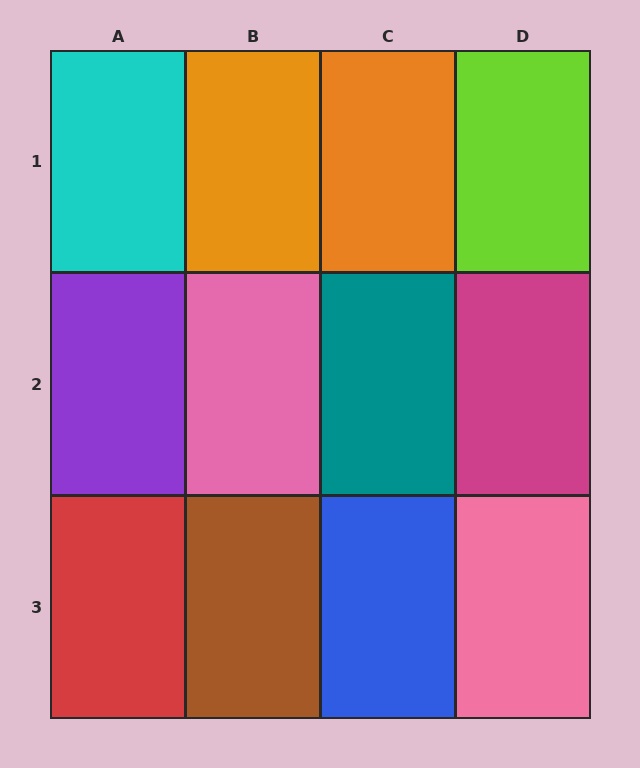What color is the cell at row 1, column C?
Orange.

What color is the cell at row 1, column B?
Orange.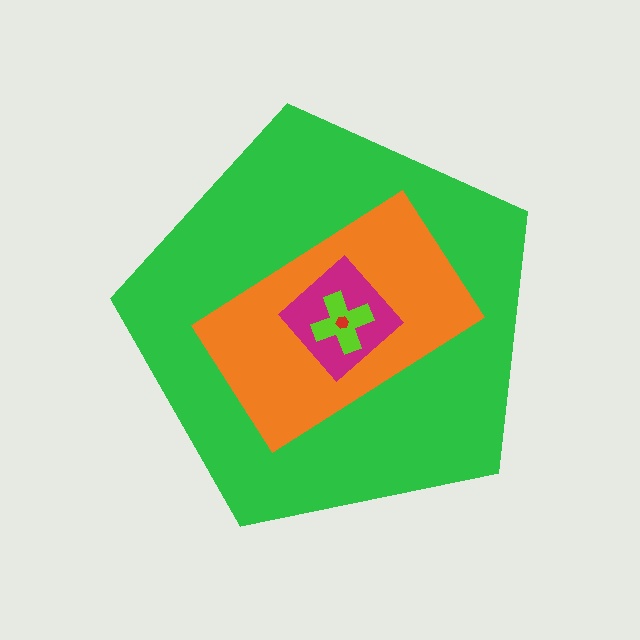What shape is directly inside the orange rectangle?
The magenta diamond.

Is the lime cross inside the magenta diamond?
Yes.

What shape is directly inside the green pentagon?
The orange rectangle.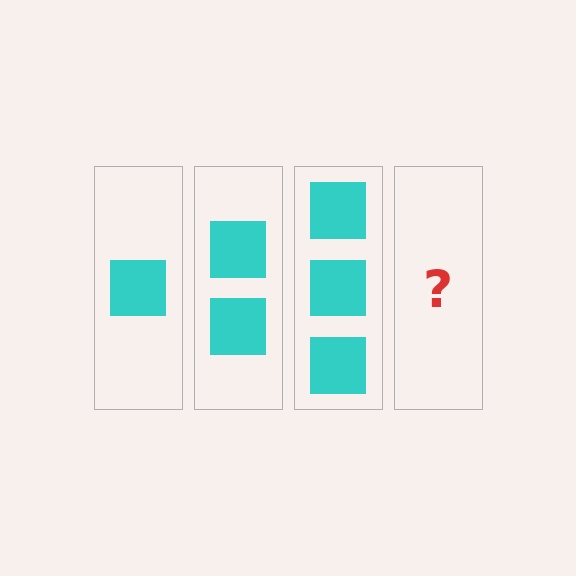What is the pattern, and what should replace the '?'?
The pattern is that each step adds one more square. The '?' should be 4 squares.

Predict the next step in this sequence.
The next step is 4 squares.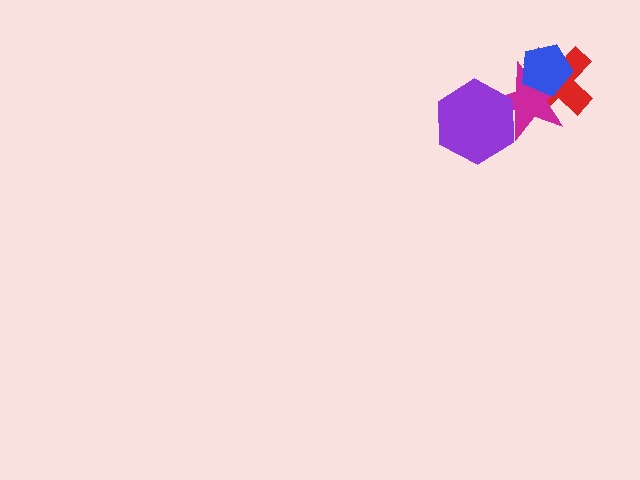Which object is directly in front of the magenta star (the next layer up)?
The blue pentagon is directly in front of the magenta star.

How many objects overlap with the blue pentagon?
2 objects overlap with the blue pentagon.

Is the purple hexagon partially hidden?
No, no other shape covers it.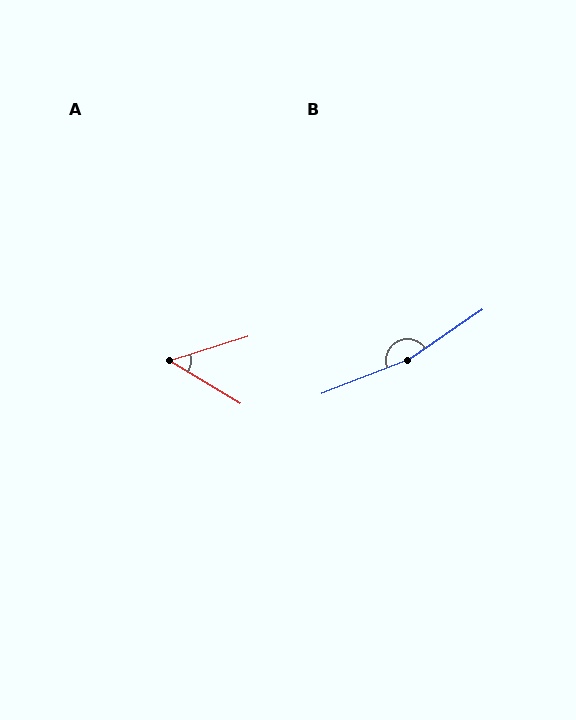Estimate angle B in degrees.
Approximately 167 degrees.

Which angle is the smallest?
A, at approximately 48 degrees.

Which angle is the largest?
B, at approximately 167 degrees.